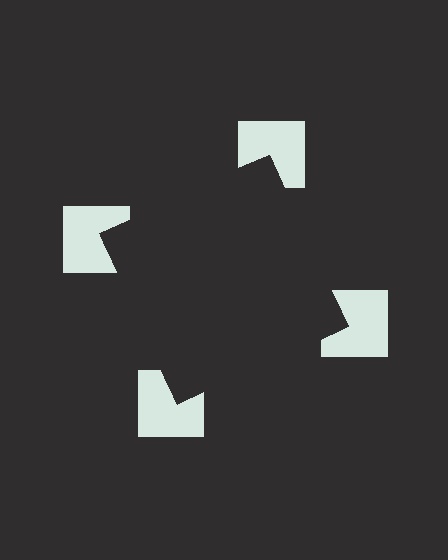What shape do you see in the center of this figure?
An illusory square — its edges are inferred from the aligned wedge cuts in the notched squares, not physically drawn.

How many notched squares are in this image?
There are 4 — one at each vertex of the illusory square.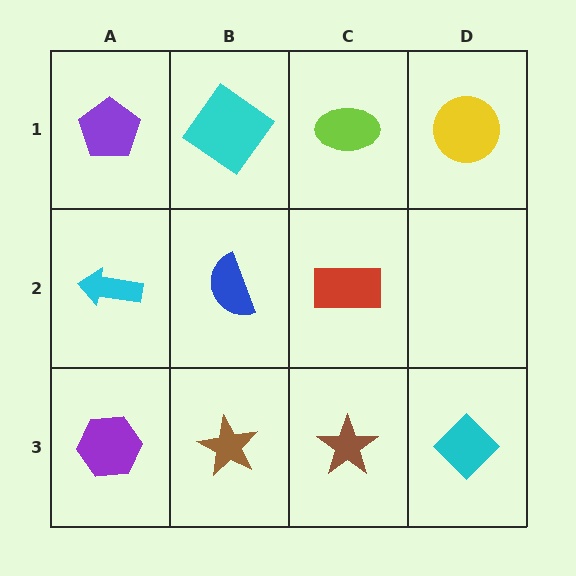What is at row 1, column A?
A purple pentagon.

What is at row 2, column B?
A blue semicircle.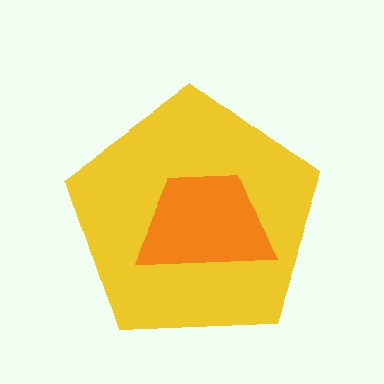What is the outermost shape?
The yellow pentagon.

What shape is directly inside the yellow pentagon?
The orange trapezoid.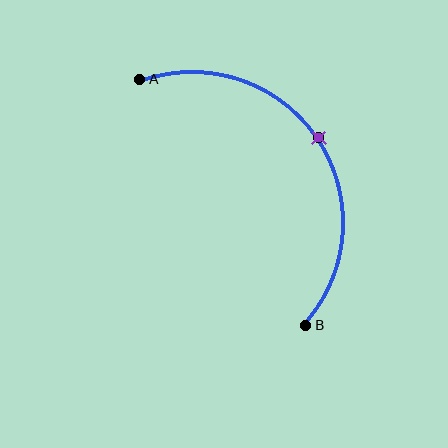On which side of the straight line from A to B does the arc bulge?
The arc bulges above and to the right of the straight line connecting A and B.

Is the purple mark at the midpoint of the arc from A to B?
Yes. The purple mark lies on the arc at equal arc-length from both A and B — it is the arc midpoint.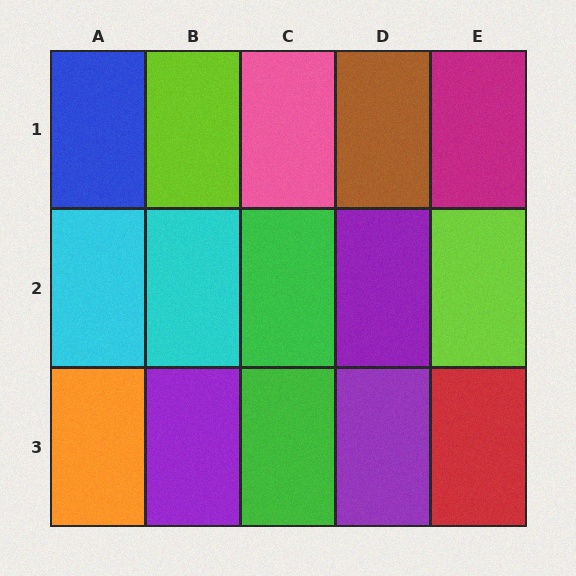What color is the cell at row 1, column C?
Pink.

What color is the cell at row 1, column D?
Brown.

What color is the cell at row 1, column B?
Lime.